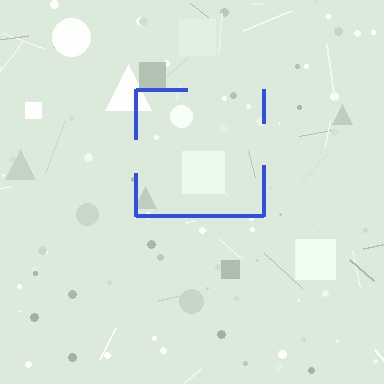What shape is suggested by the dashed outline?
The dashed outline suggests a square.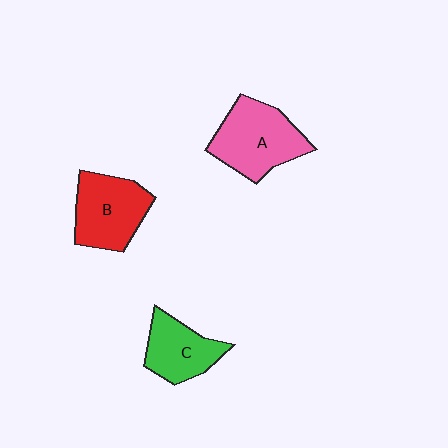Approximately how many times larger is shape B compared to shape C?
Approximately 1.3 times.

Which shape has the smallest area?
Shape C (green).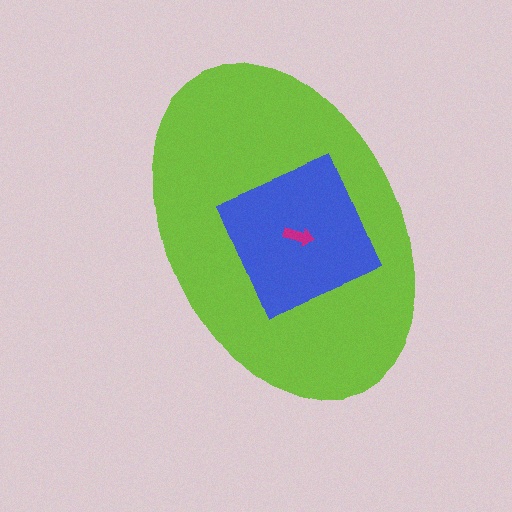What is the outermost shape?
The lime ellipse.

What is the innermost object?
The magenta arrow.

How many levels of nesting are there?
3.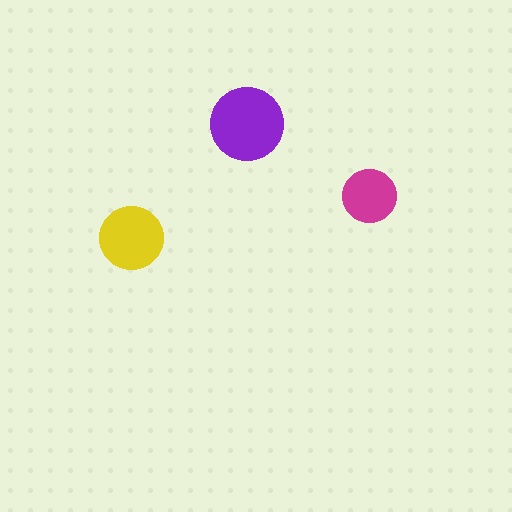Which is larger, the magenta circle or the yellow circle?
The yellow one.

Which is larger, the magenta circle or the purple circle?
The purple one.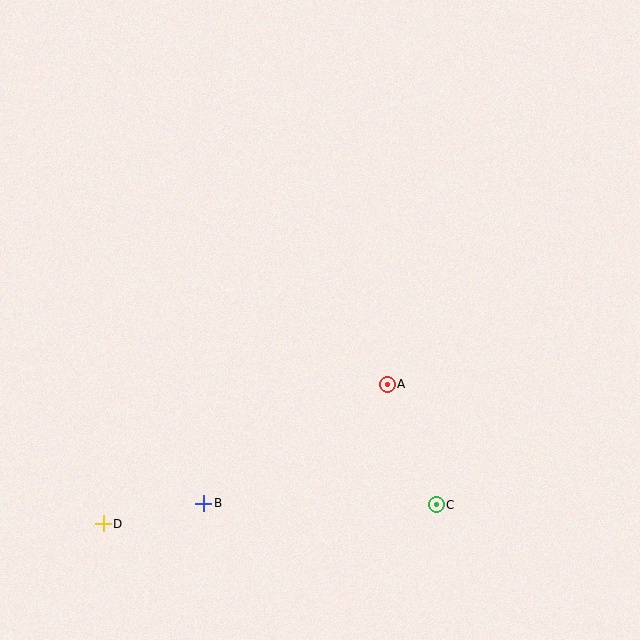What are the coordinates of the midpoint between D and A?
The midpoint between D and A is at (245, 454).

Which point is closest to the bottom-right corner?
Point C is closest to the bottom-right corner.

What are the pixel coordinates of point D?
Point D is at (103, 524).